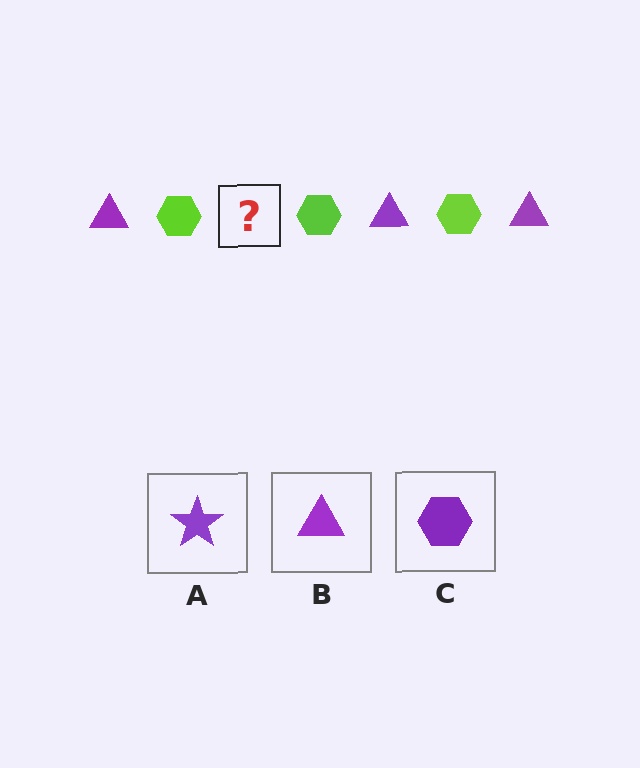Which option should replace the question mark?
Option B.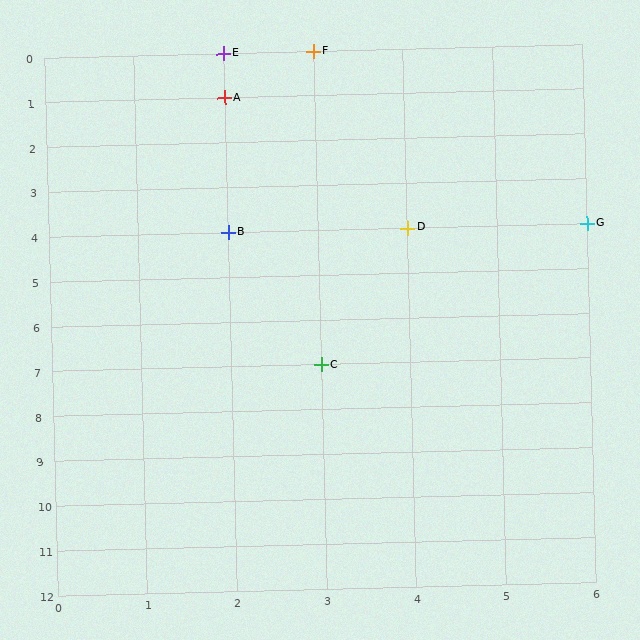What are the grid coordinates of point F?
Point F is at grid coordinates (3, 0).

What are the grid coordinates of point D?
Point D is at grid coordinates (4, 4).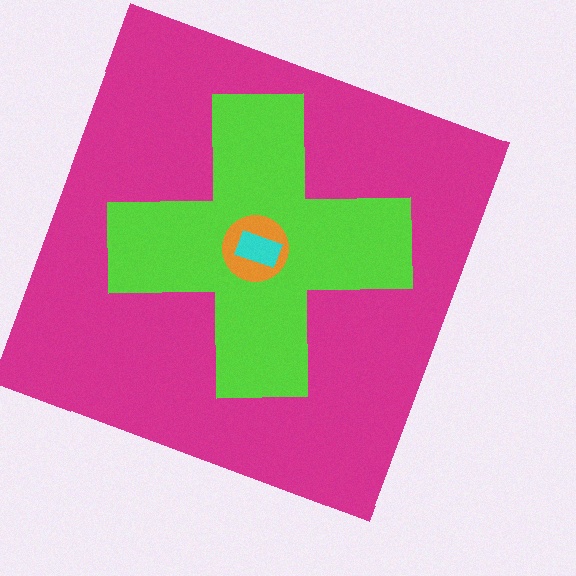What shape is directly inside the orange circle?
The cyan rectangle.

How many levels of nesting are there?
4.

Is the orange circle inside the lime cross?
Yes.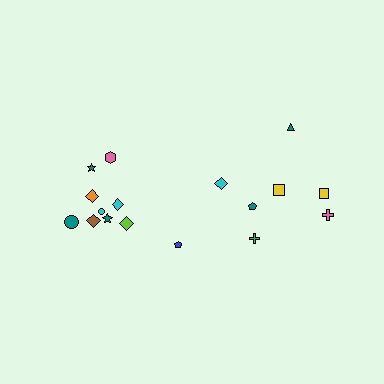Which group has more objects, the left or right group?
The left group.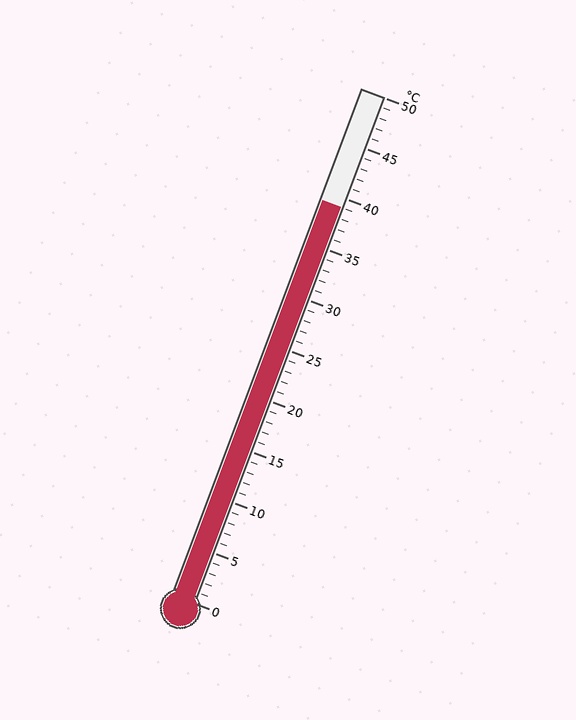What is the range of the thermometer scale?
The thermometer scale ranges from 0°C to 50°C.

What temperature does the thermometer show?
The thermometer shows approximately 39°C.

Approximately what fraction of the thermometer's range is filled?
The thermometer is filled to approximately 80% of its range.